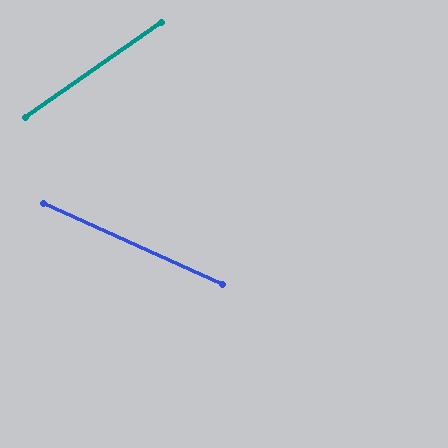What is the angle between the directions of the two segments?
Approximately 59 degrees.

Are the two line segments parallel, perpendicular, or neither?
Neither parallel nor perpendicular — they differ by about 59°.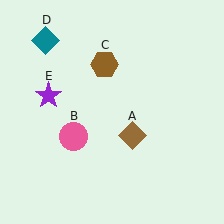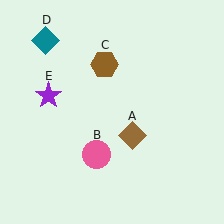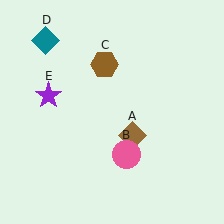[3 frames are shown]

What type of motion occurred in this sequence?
The pink circle (object B) rotated counterclockwise around the center of the scene.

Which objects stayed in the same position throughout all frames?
Brown diamond (object A) and brown hexagon (object C) and teal diamond (object D) and purple star (object E) remained stationary.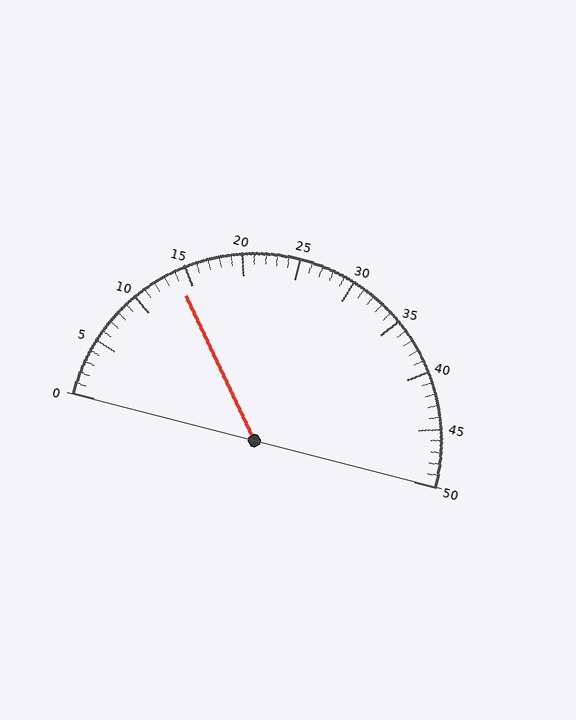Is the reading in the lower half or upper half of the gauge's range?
The reading is in the lower half of the range (0 to 50).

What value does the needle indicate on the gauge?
The needle indicates approximately 14.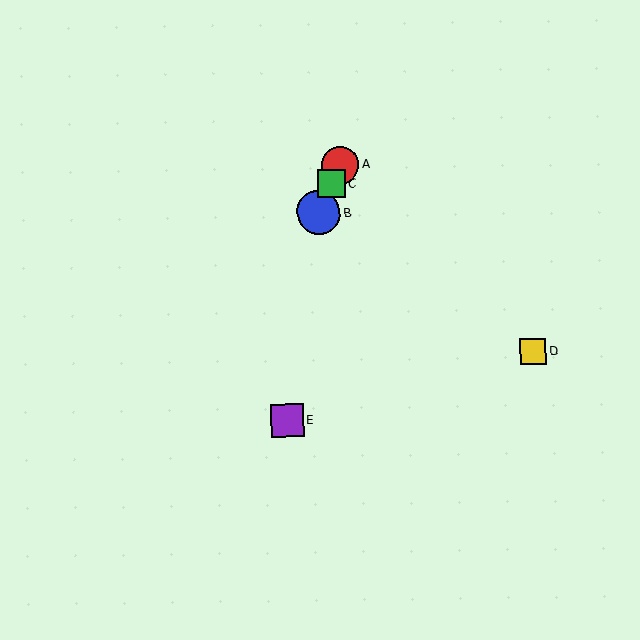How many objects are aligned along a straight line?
3 objects (A, B, C) are aligned along a straight line.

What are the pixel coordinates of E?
Object E is at (287, 421).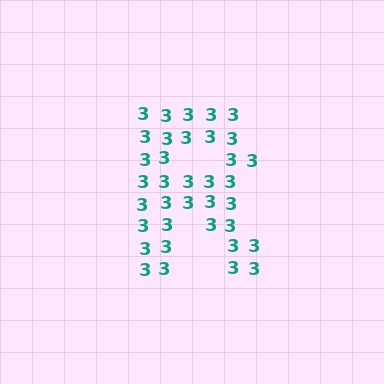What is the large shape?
The large shape is the letter R.